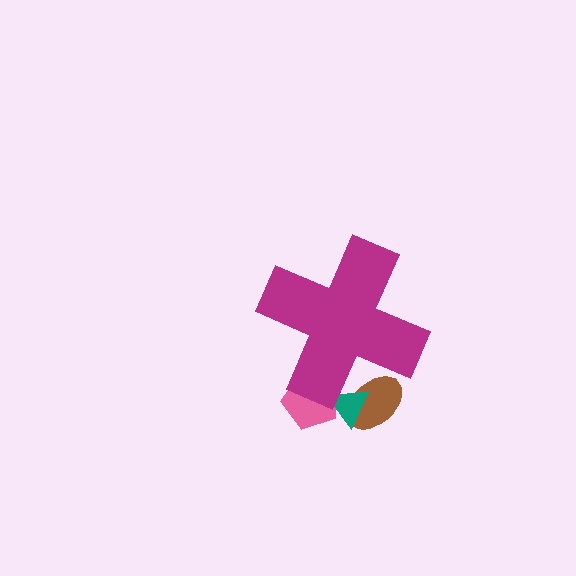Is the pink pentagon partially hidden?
Yes, the pink pentagon is partially hidden behind the magenta cross.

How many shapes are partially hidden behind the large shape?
3 shapes are partially hidden.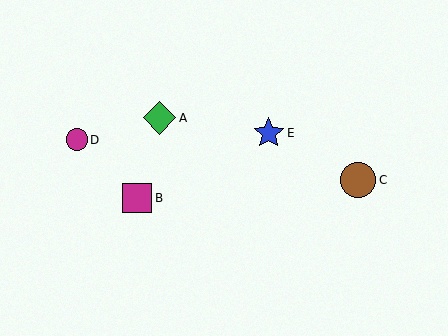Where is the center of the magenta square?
The center of the magenta square is at (137, 198).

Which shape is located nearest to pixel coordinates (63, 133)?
The magenta circle (labeled D) at (77, 140) is nearest to that location.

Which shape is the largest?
The brown circle (labeled C) is the largest.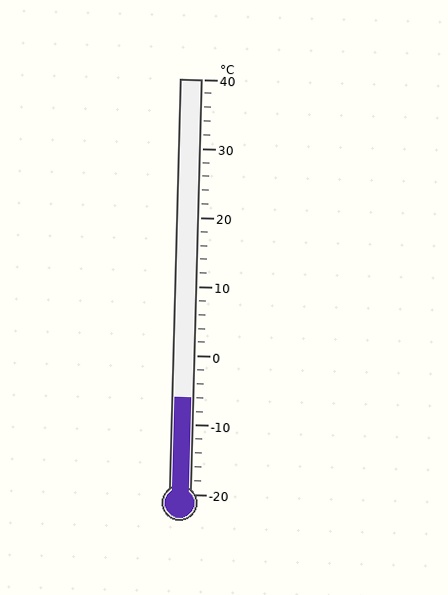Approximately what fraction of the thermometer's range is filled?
The thermometer is filled to approximately 25% of its range.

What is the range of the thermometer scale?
The thermometer scale ranges from -20°C to 40°C.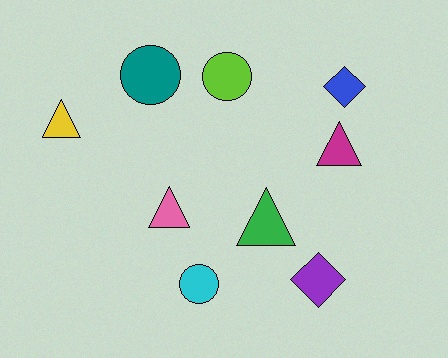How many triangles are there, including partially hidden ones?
There are 4 triangles.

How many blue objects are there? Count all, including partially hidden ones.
There is 1 blue object.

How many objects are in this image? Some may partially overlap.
There are 9 objects.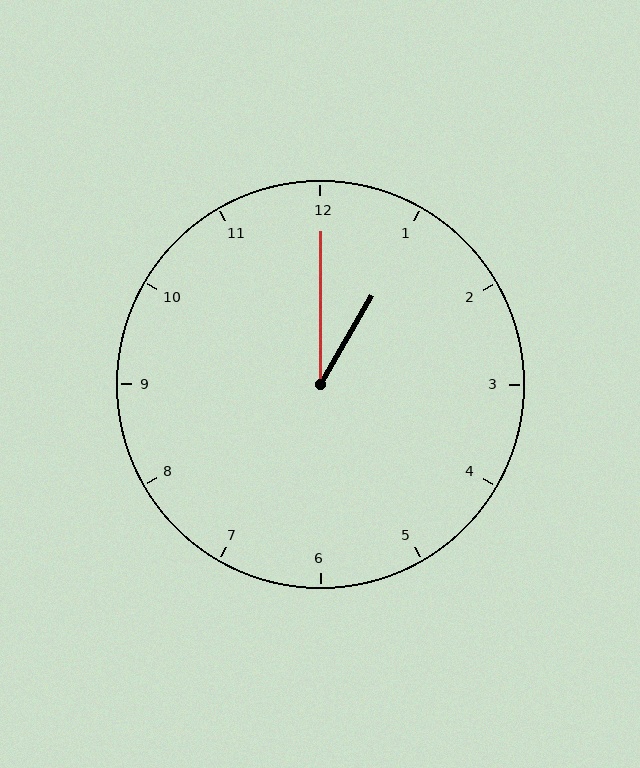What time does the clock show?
1:00.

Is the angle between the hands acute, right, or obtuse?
It is acute.